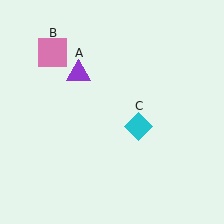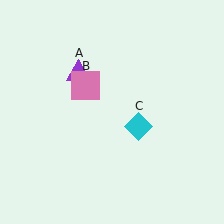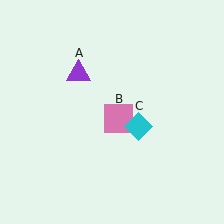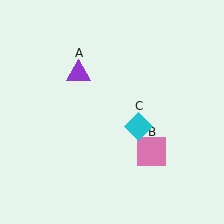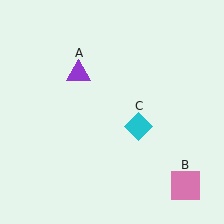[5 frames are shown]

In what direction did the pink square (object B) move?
The pink square (object B) moved down and to the right.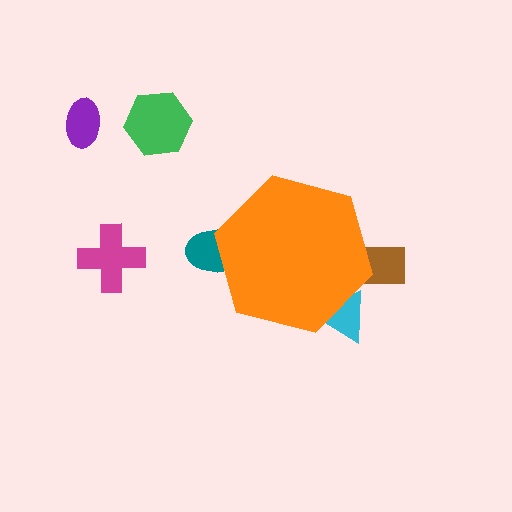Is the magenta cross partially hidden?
No, the magenta cross is fully visible.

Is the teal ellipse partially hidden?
Yes, the teal ellipse is partially hidden behind the orange hexagon.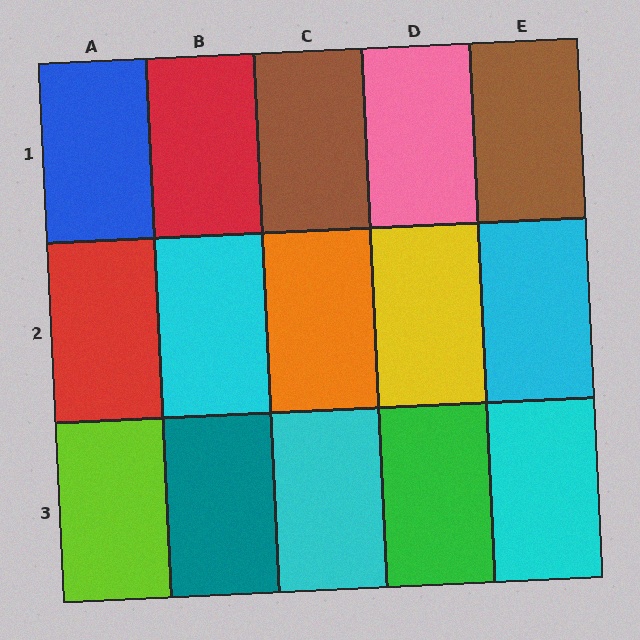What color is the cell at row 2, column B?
Cyan.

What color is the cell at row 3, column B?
Teal.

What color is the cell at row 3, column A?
Lime.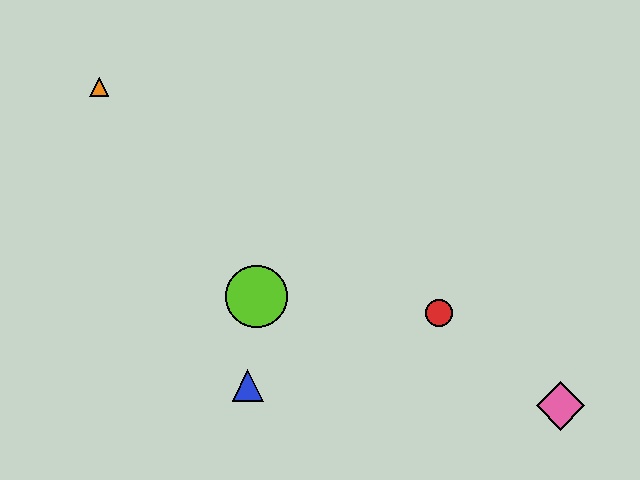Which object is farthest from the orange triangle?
The pink diamond is farthest from the orange triangle.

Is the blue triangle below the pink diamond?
No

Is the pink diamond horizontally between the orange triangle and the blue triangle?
No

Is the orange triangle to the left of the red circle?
Yes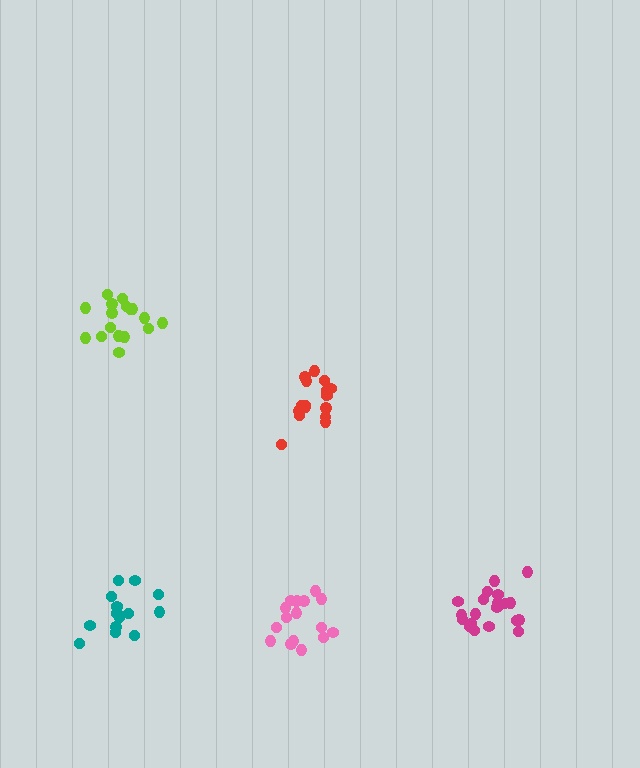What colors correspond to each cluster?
The clusters are colored: teal, pink, red, lime, magenta.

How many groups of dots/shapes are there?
There are 5 groups.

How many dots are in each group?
Group 1: 14 dots, Group 2: 17 dots, Group 3: 17 dots, Group 4: 17 dots, Group 5: 20 dots (85 total).